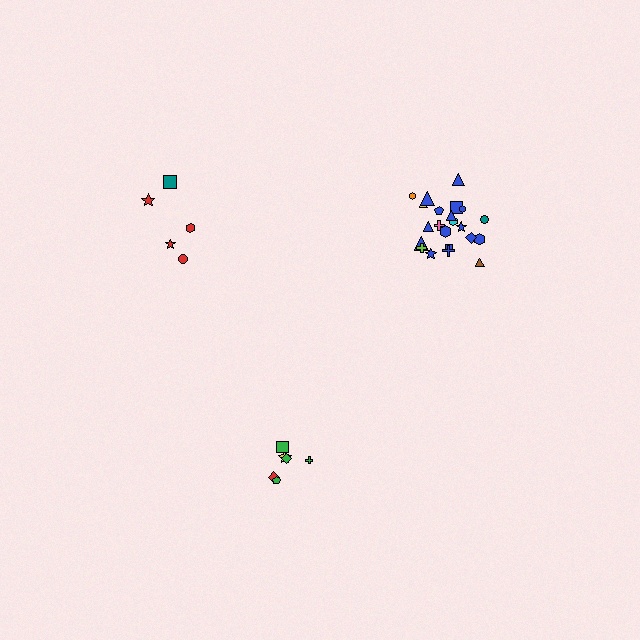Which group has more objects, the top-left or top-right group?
The top-right group.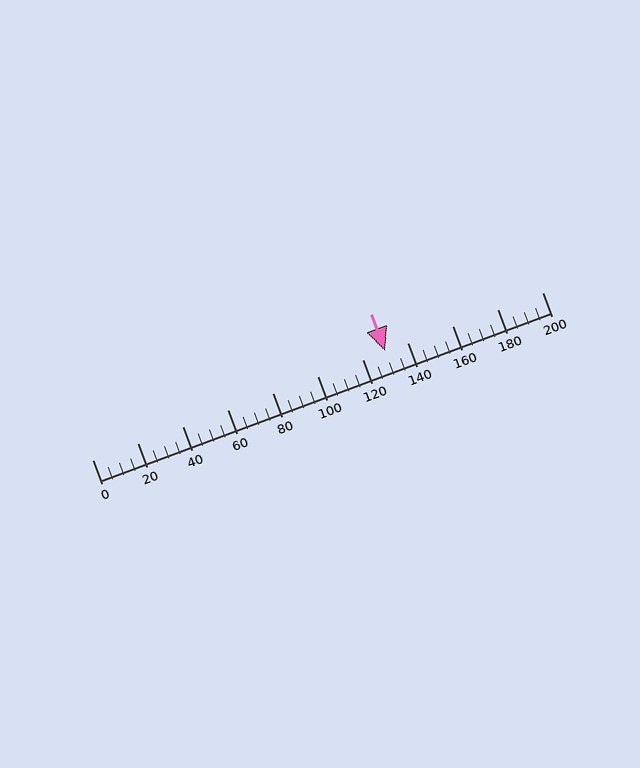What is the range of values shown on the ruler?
The ruler shows values from 0 to 200.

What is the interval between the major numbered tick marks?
The major tick marks are spaced 20 units apart.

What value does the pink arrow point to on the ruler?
The pink arrow points to approximately 130.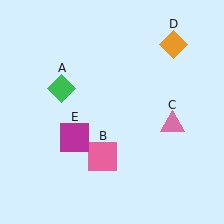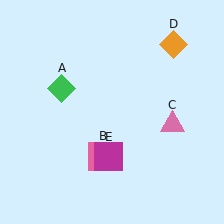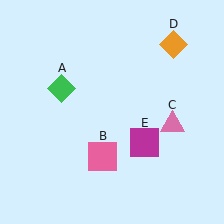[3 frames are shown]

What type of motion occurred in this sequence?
The magenta square (object E) rotated counterclockwise around the center of the scene.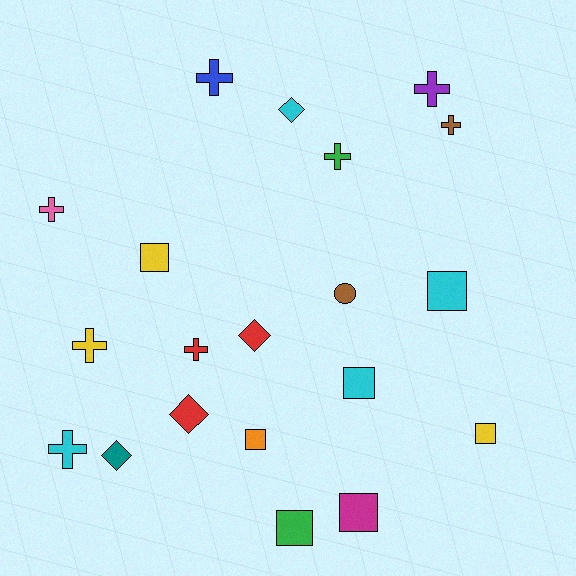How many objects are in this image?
There are 20 objects.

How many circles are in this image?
There is 1 circle.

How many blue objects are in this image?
There is 1 blue object.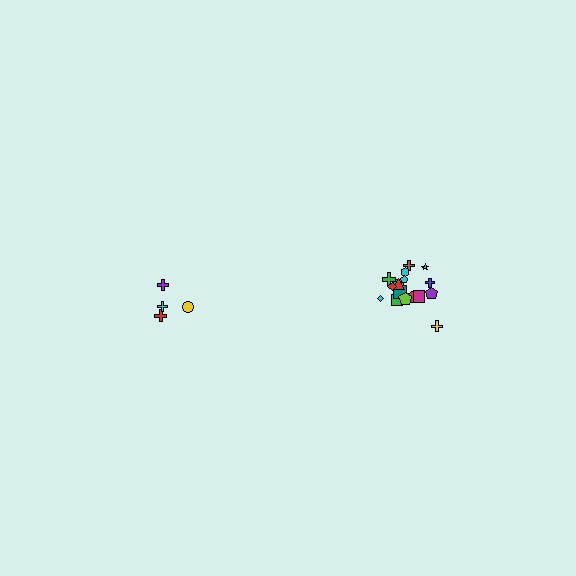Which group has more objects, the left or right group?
The right group.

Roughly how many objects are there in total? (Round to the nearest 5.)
Roughly 20 objects in total.